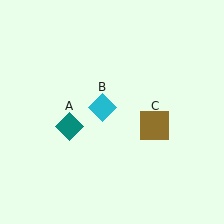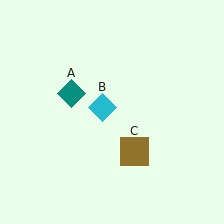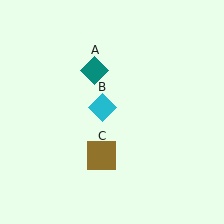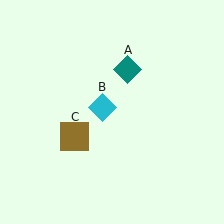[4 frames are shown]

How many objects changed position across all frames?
2 objects changed position: teal diamond (object A), brown square (object C).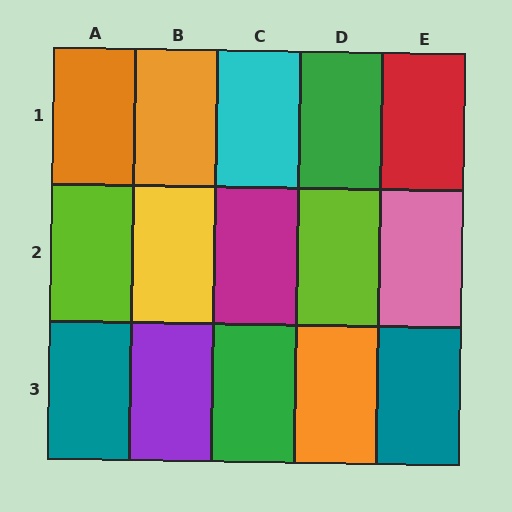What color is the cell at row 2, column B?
Yellow.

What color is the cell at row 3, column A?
Teal.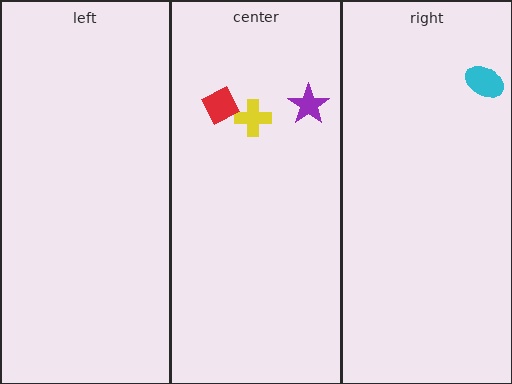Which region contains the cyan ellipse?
The right region.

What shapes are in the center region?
The yellow cross, the red diamond, the purple star.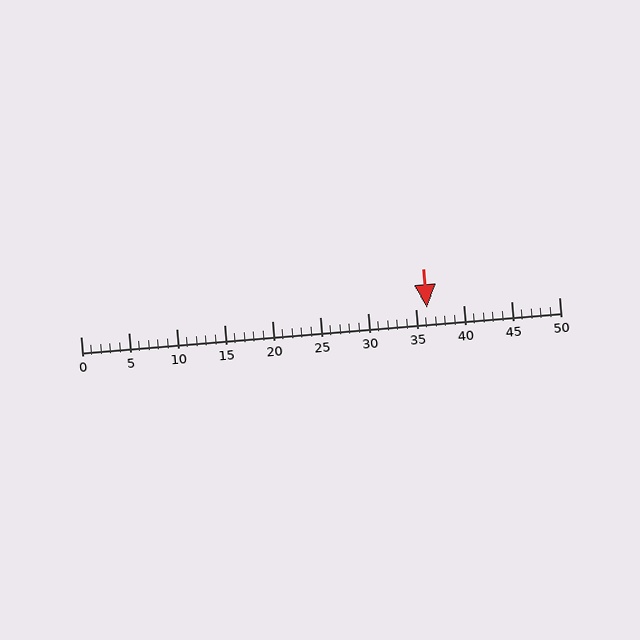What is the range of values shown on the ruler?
The ruler shows values from 0 to 50.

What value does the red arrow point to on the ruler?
The red arrow points to approximately 36.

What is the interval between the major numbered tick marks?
The major tick marks are spaced 5 units apart.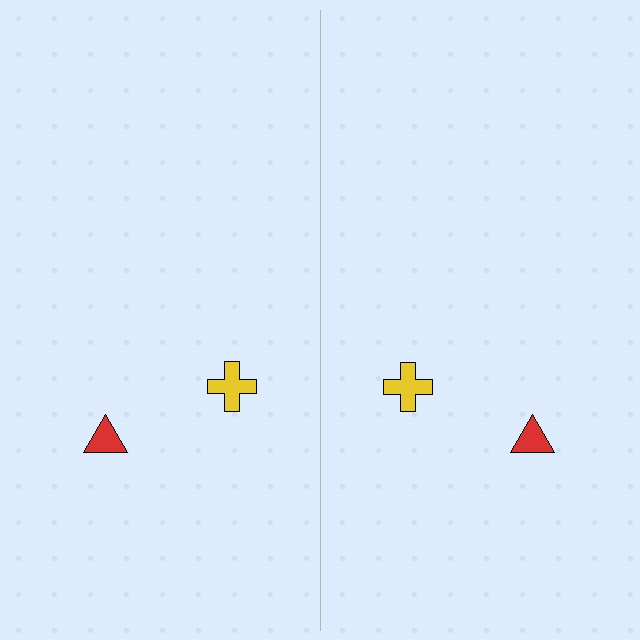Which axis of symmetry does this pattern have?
The pattern has a vertical axis of symmetry running through the center of the image.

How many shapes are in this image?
There are 4 shapes in this image.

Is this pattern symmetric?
Yes, this pattern has bilateral (reflection) symmetry.